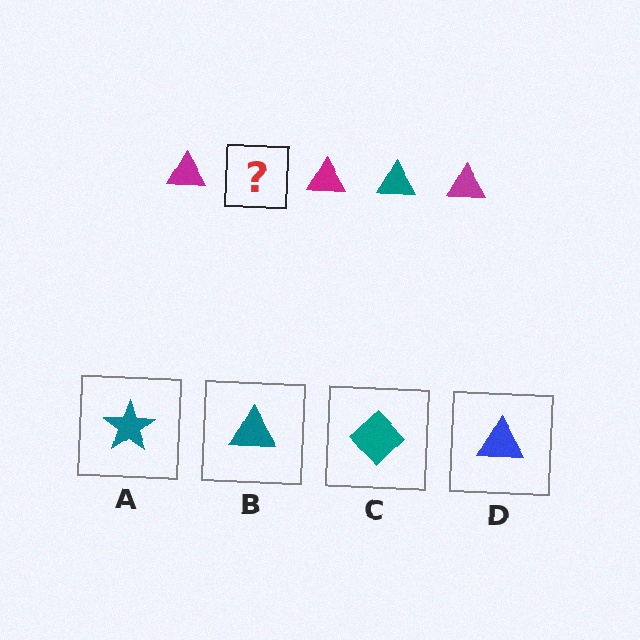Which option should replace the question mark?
Option B.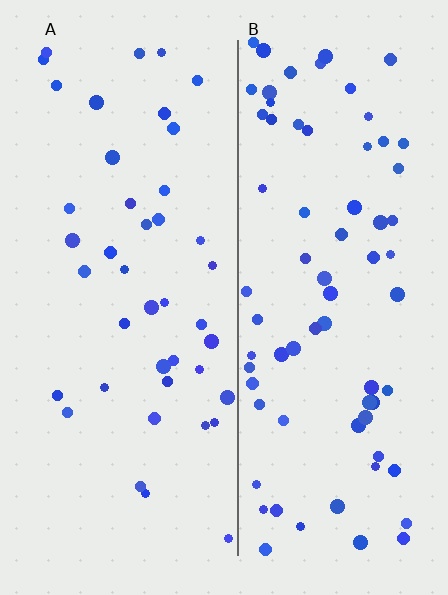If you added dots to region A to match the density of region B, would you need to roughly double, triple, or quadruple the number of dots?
Approximately double.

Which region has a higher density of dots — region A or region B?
B (the right).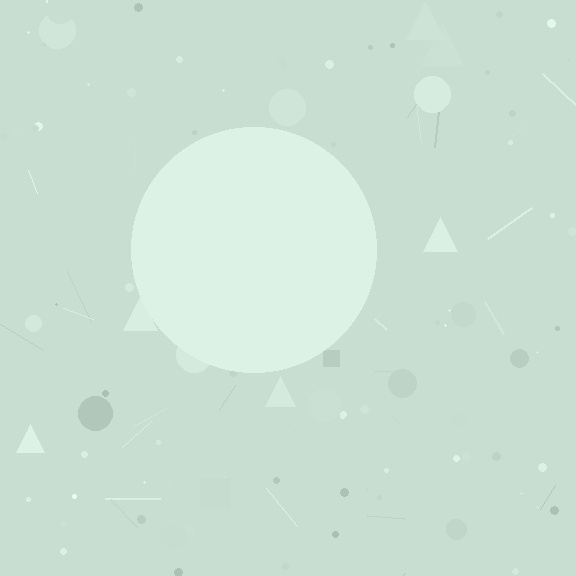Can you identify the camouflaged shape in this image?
The camouflaged shape is a circle.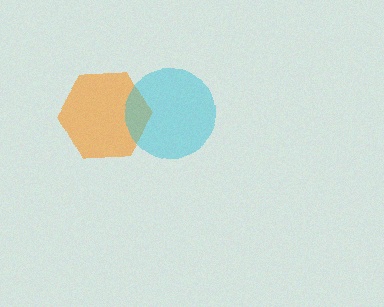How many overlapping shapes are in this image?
There are 2 overlapping shapes in the image.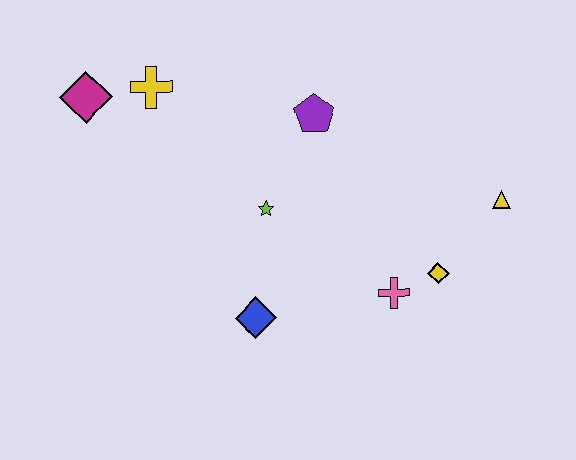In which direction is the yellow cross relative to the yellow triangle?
The yellow cross is to the left of the yellow triangle.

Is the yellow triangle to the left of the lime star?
No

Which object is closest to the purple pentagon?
The lime star is closest to the purple pentagon.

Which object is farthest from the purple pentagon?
The magenta diamond is farthest from the purple pentagon.